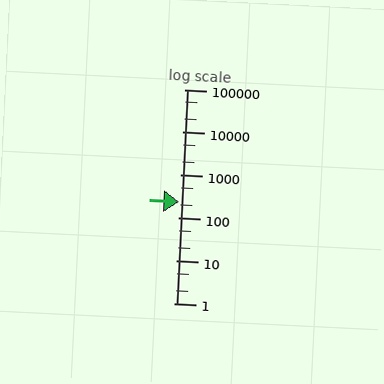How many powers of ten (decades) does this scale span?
The scale spans 5 decades, from 1 to 100000.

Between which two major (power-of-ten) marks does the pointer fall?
The pointer is between 100 and 1000.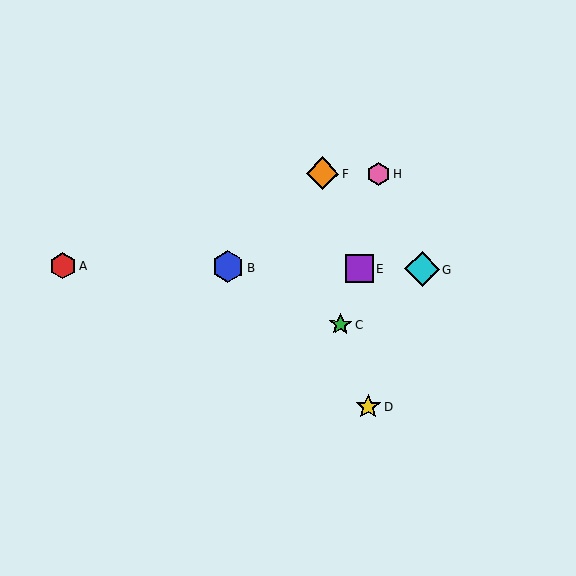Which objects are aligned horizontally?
Objects A, B, E, G are aligned horizontally.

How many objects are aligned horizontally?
4 objects (A, B, E, G) are aligned horizontally.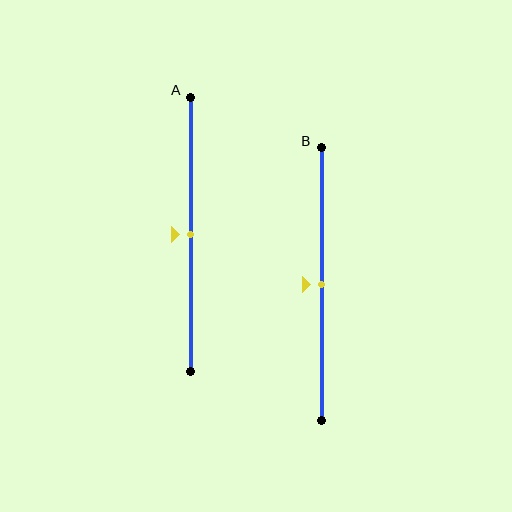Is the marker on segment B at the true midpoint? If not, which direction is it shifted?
Yes, the marker on segment B is at the true midpoint.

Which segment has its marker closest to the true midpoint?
Segment A has its marker closest to the true midpoint.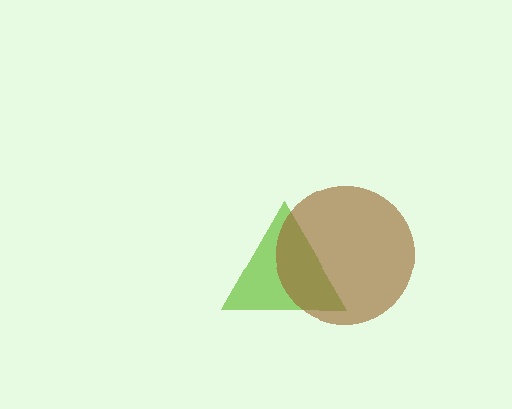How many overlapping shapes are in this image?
There are 2 overlapping shapes in the image.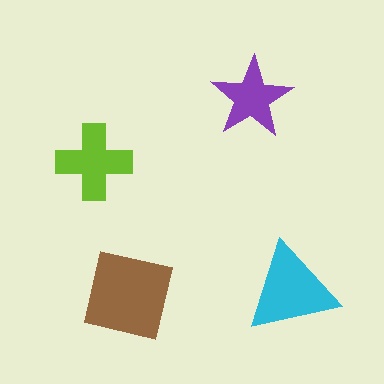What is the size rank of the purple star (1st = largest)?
4th.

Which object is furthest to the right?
The cyan triangle is rightmost.